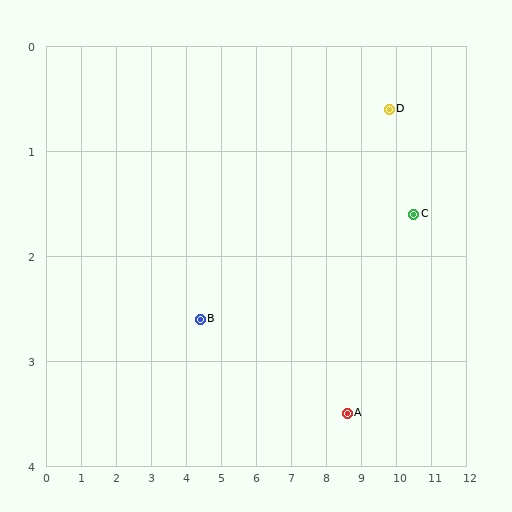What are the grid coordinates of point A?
Point A is at approximately (8.6, 3.5).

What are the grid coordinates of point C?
Point C is at approximately (10.5, 1.6).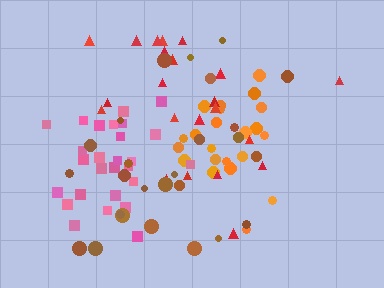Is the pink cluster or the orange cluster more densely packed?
Pink.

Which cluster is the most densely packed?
Pink.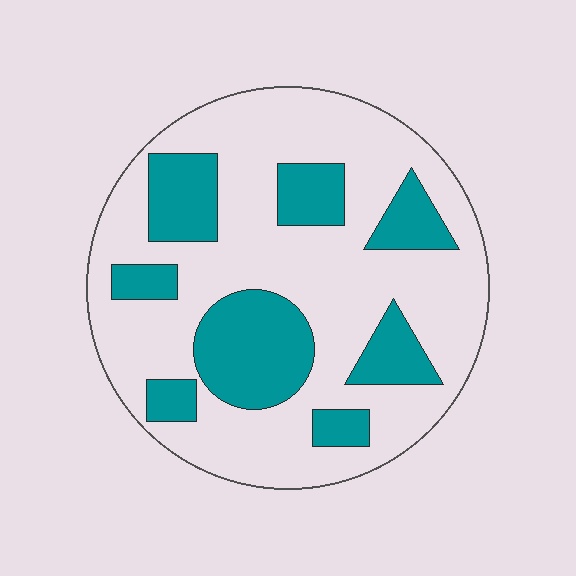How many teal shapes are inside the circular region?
8.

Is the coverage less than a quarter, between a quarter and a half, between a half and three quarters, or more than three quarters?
Between a quarter and a half.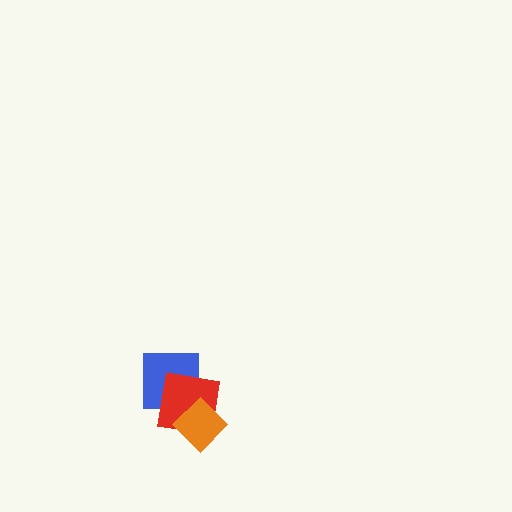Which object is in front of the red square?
The orange diamond is in front of the red square.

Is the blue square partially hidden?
Yes, it is partially covered by another shape.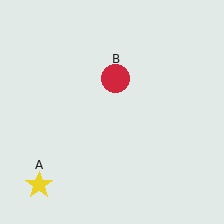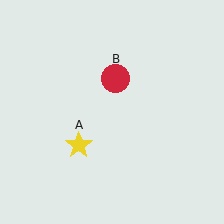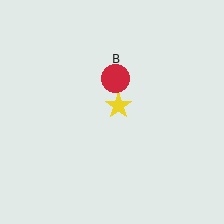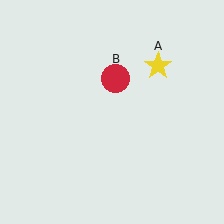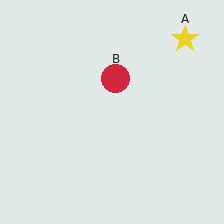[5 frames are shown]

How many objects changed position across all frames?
1 object changed position: yellow star (object A).